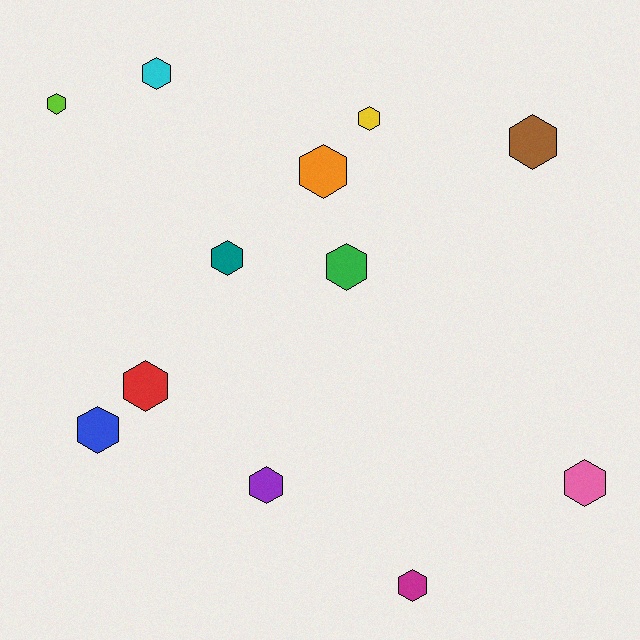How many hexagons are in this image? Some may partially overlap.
There are 12 hexagons.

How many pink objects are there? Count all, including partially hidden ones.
There is 1 pink object.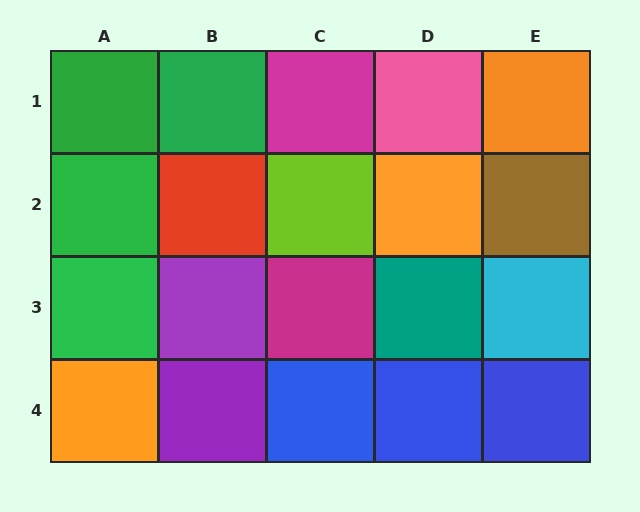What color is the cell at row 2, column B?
Red.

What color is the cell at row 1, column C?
Magenta.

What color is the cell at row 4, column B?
Purple.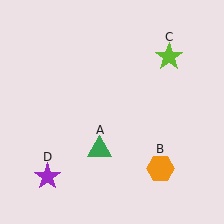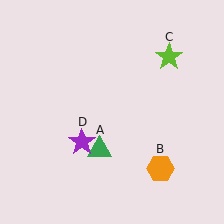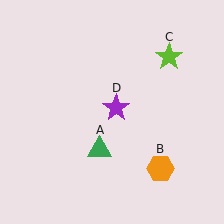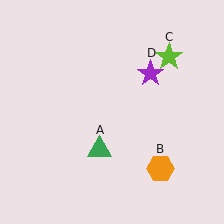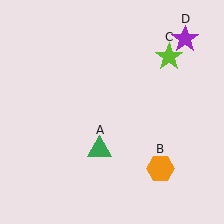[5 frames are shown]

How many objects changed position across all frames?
1 object changed position: purple star (object D).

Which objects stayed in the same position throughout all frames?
Green triangle (object A) and orange hexagon (object B) and lime star (object C) remained stationary.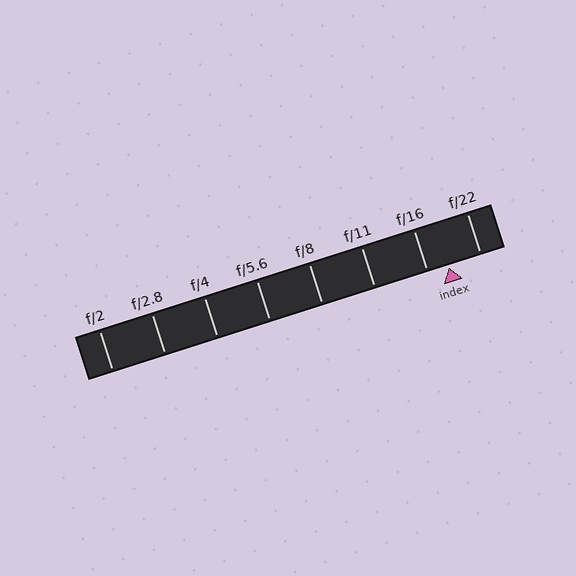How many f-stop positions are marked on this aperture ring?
There are 8 f-stop positions marked.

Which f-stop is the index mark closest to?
The index mark is closest to f/16.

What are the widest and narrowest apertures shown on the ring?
The widest aperture shown is f/2 and the narrowest is f/22.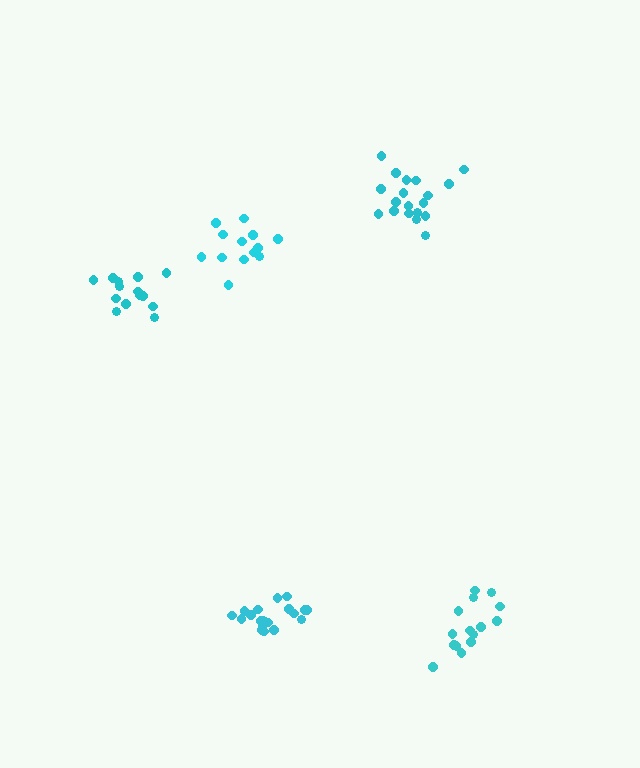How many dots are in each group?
Group 1: 13 dots, Group 2: 19 dots, Group 3: 15 dots, Group 4: 14 dots, Group 5: 19 dots (80 total).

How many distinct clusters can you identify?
There are 5 distinct clusters.